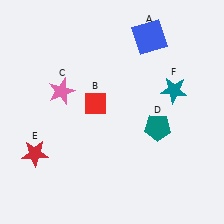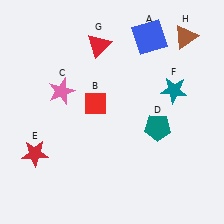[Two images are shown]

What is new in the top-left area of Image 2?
A red triangle (G) was added in the top-left area of Image 2.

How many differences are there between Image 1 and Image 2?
There are 2 differences between the two images.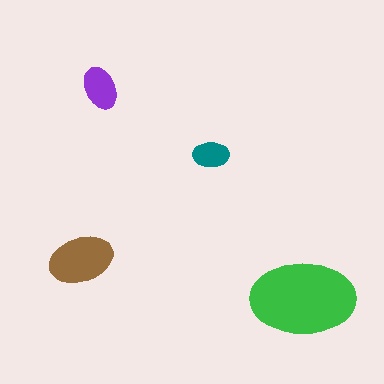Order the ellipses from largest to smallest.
the green one, the brown one, the purple one, the teal one.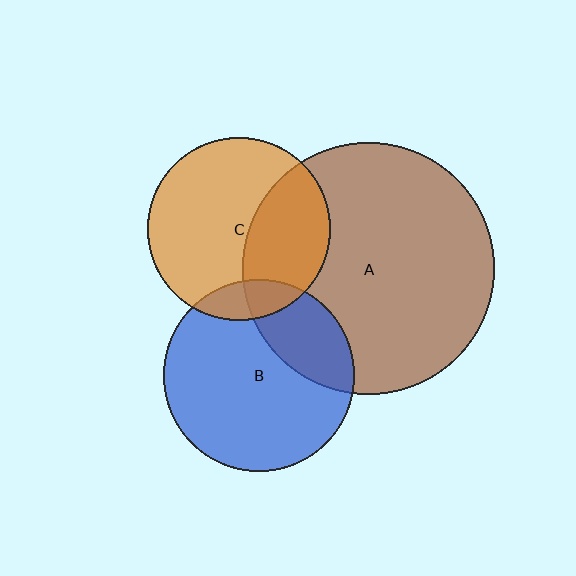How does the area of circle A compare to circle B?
Approximately 1.7 times.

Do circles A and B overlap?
Yes.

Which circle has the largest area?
Circle A (brown).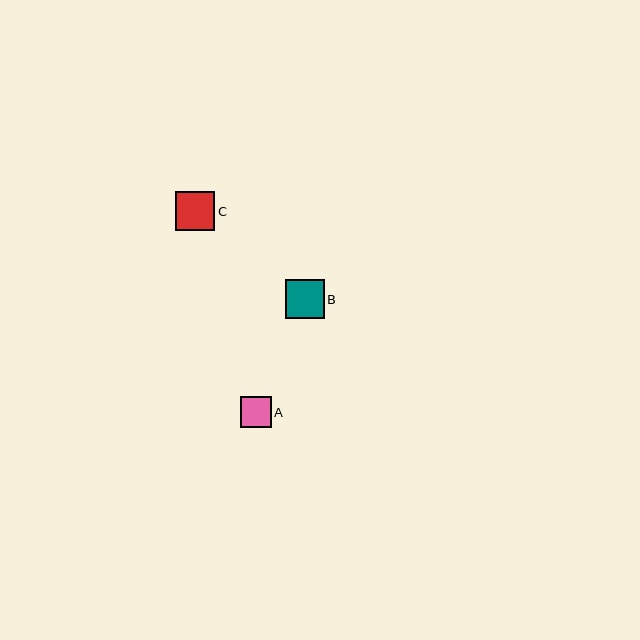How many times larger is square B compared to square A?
Square B is approximately 1.3 times the size of square A.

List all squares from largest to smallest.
From largest to smallest: C, B, A.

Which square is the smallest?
Square A is the smallest with a size of approximately 31 pixels.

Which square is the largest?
Square C is the largest with a size of approximately 40 pixels.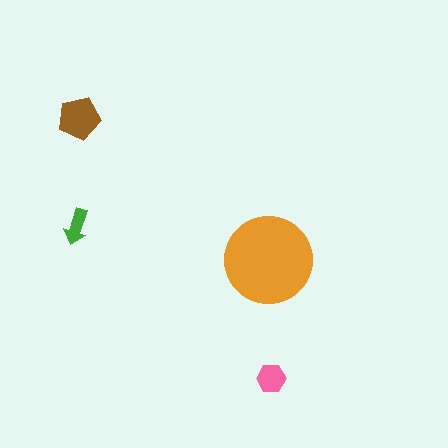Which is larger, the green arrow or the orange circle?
The orange circle.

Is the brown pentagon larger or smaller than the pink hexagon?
Larger.